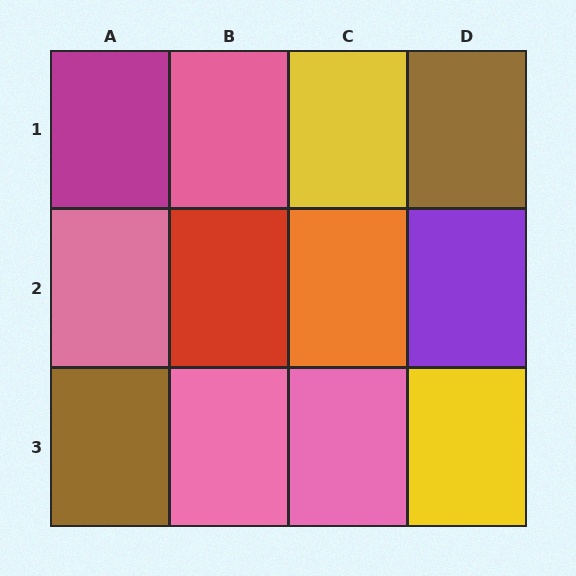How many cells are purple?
1 cell is purple.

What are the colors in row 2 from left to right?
Pink, red, orange, purple.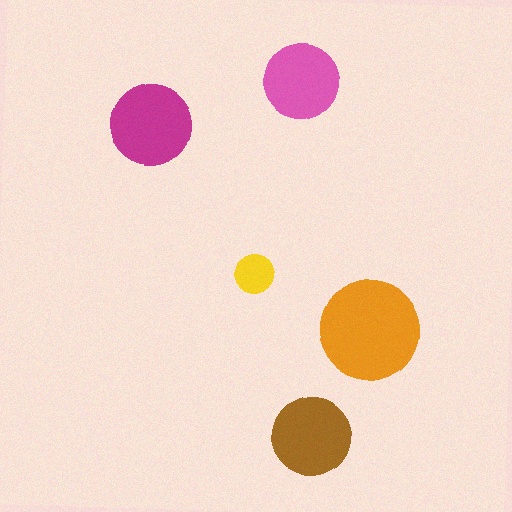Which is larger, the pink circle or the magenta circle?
The magenta one.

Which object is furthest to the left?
The magenta circle is leftmost.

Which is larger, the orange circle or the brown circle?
The orange one.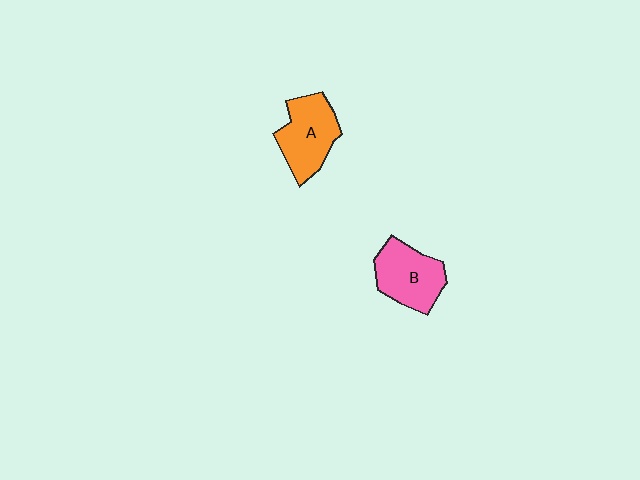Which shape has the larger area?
Shape A (orange).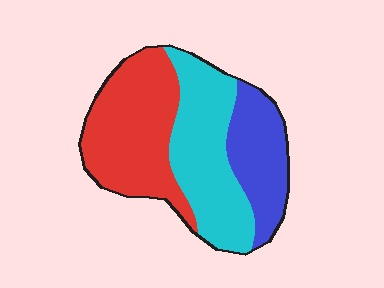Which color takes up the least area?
Blue, at roughly 25%.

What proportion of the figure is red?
Red takes up between a third and a half of the figure.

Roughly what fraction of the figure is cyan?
Cyan covers around 35% of the figure.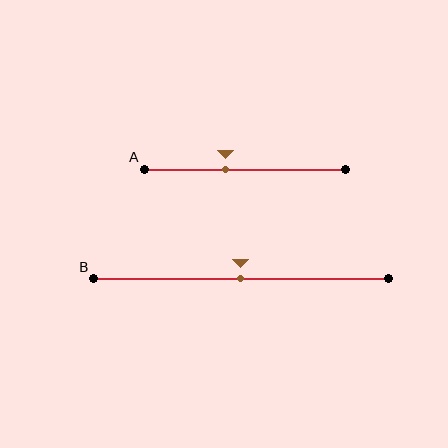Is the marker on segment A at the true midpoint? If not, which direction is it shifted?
No, the marker on segment A is shifted to the left by about 10% of the segment length.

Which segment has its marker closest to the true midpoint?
Segment B has its marker closest to the true midpoint.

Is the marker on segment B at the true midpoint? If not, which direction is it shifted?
Yes, the marker on segment B is at the true midpoint.